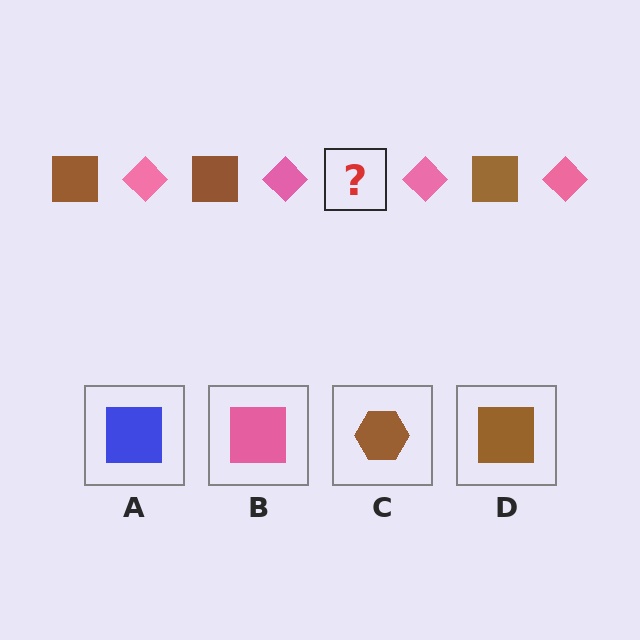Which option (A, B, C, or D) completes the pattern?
D.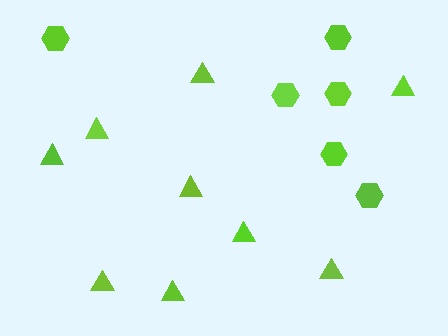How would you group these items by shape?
There are 2 groups: one group of triangles (9) and one group of hexagons (6).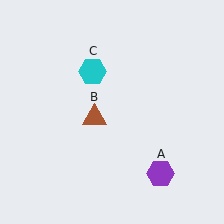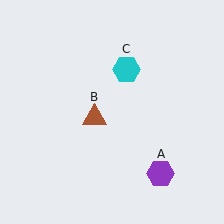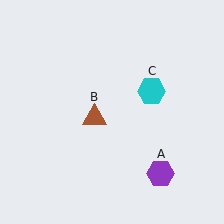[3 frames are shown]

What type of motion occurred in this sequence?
The cyan hexagon (object C) rotated clockwise around the center of the scene.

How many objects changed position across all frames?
1 object changed position: cyan hexagon (object C).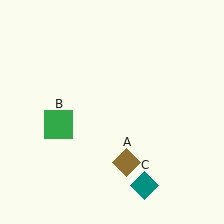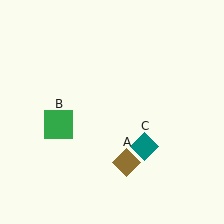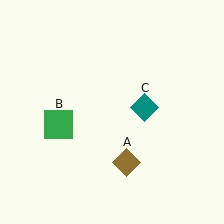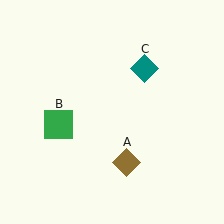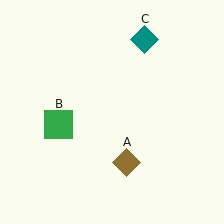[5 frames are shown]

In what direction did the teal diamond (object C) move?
The teal diamond (object C) moved up.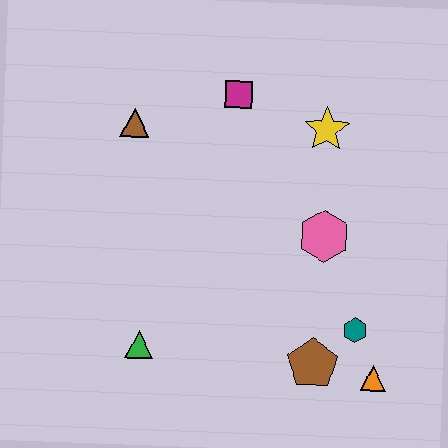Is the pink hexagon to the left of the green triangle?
No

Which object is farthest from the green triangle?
The yellow star is farthest from the green triangle.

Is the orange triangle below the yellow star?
Yes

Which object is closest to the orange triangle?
The teal hexagon is closest to the orange triangle.